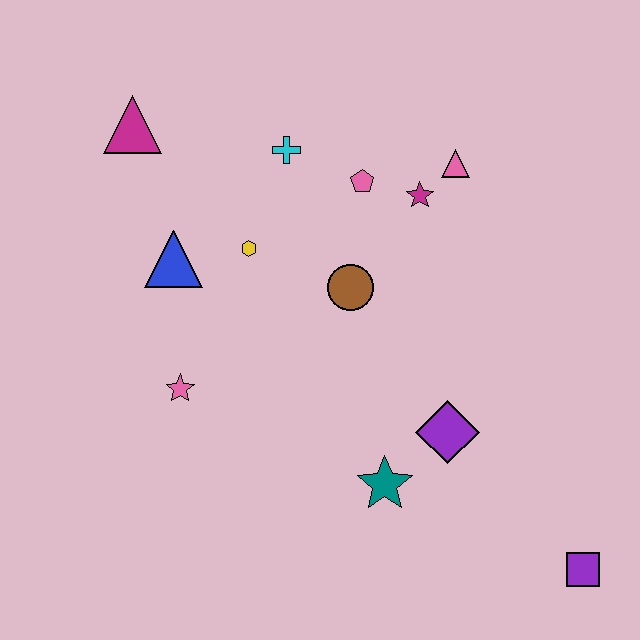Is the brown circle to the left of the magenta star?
Yes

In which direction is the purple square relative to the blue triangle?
The purple square is to the right of the blue triangle.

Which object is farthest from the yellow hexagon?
The purple square is farthest from the yellow hexagon.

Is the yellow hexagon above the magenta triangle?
No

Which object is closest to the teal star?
The purple diamond is closest to the teal star.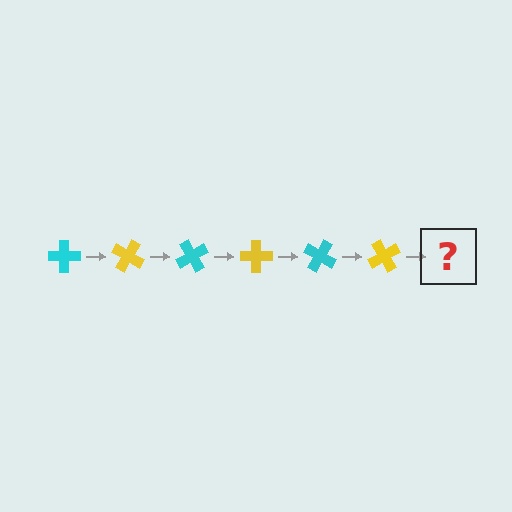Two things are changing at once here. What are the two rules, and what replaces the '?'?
The two rules are that it rotates 30 degrees each step and the color cycles through cyan and yellow. The '?' should be a cyan cross, rotated 180 degrees from the start.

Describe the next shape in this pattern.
It should be a cyan cross, rotated 180 degrees from the start.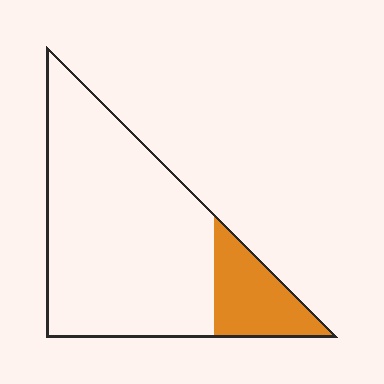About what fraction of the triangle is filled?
About one sixth (1/6).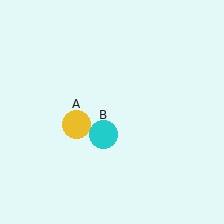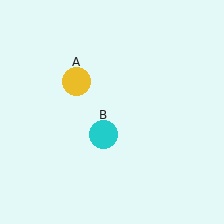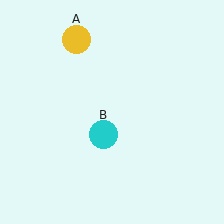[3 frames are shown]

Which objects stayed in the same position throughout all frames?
Cyan circle (object B) remained stationary.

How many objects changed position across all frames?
1 object changed position: yellow circle (object A).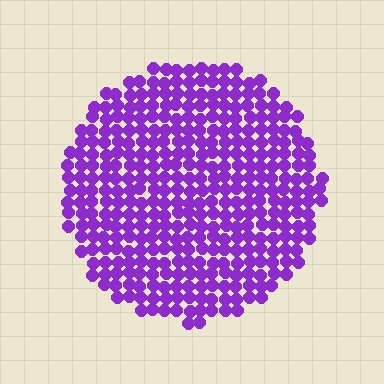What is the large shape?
The large shape is a circle.